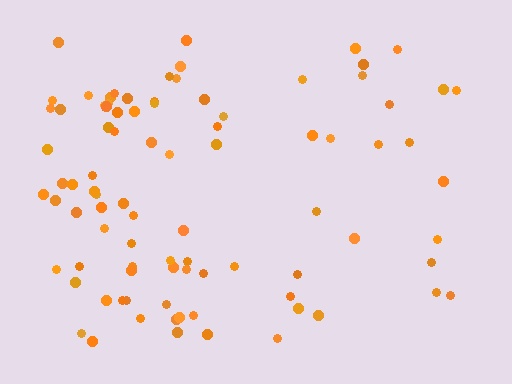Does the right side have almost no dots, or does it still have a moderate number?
Still a moderate number, just noticeably fewer than the left.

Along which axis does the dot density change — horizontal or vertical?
Horizontal.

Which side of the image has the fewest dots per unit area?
The right.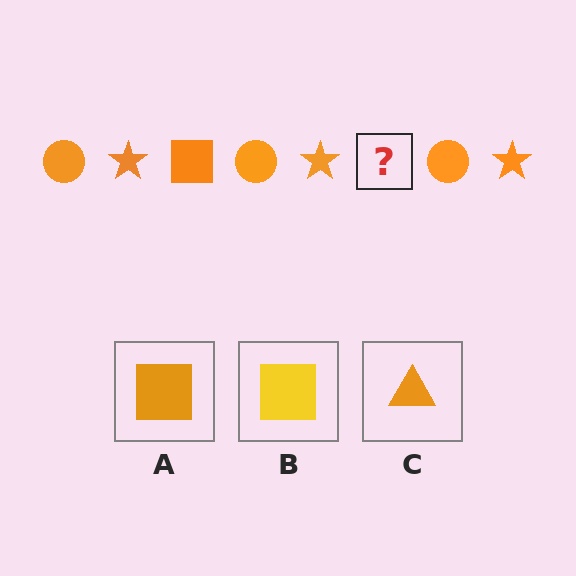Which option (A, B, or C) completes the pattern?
A.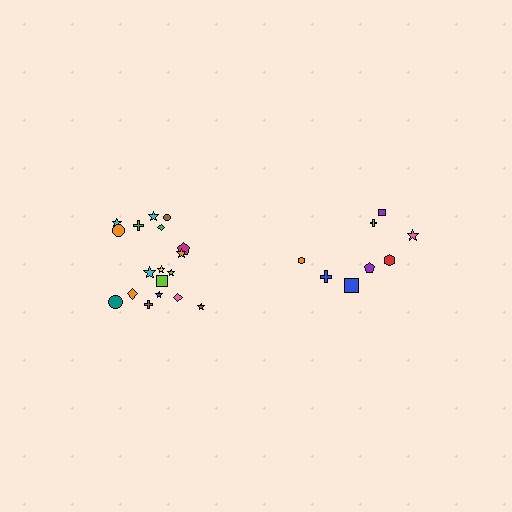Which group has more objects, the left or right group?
The left group.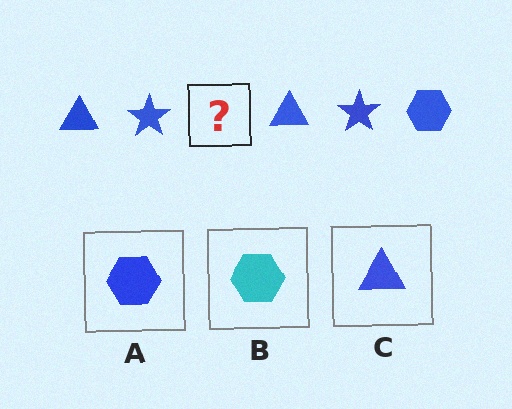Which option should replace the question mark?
Option A.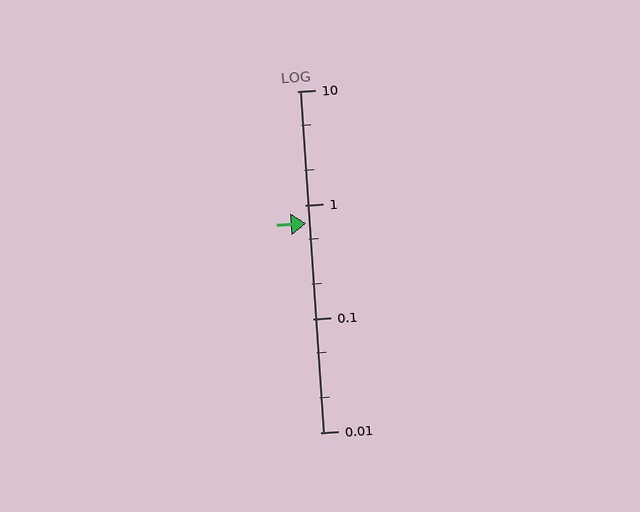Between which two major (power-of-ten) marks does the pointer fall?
The pointer is between 0.1 and 1.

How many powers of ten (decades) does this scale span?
The scale spans 3 decades, from 0.01 to 10.